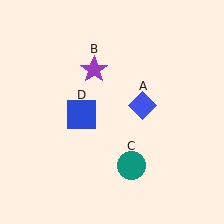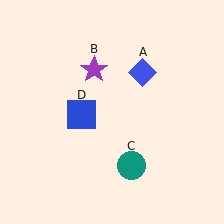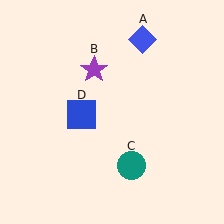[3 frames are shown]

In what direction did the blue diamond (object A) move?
The blue diamond (object A) moved up.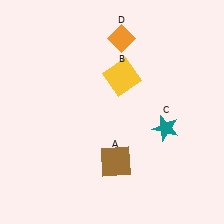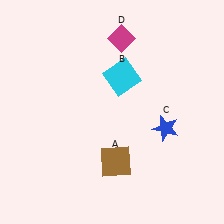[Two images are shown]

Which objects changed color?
B changed from yellow to cyan. C changed from teal to blue. D changed from orange to magenta.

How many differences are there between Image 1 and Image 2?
There are 3 differences between the two images.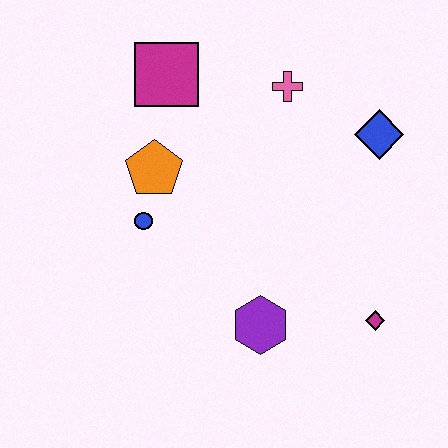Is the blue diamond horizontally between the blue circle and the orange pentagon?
No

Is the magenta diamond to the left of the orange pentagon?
No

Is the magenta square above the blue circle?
Yes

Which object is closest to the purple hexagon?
The magenta diamond is closest to the purple hexagon.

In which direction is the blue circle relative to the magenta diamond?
The blue circle is to the left of the magenta diamond.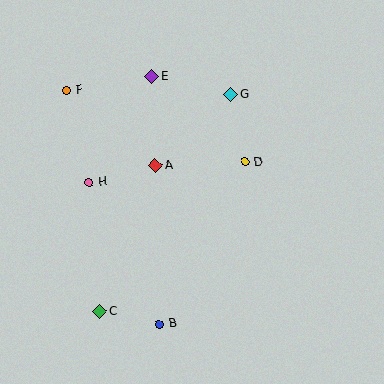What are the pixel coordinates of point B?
Point B is at (160, 324).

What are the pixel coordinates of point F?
Point F is at (66, 90).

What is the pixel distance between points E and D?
The distance between E and D is 126 pixels.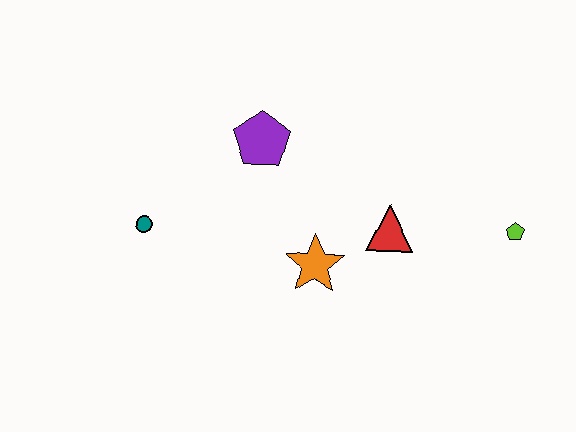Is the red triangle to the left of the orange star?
No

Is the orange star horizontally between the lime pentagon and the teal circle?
Yes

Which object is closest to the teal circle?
The purple pentagon is closest to the teal circle.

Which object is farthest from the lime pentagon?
The teal circle is farthest from the lime pentagon.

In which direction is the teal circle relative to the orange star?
The teal circle is to the left of the orange star.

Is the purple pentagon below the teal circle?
No